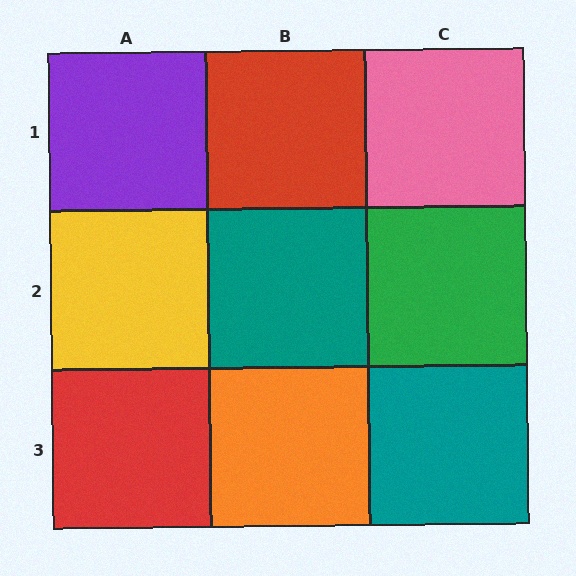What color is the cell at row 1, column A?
Purple.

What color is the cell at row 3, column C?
Teal.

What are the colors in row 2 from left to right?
Yellow, teal, green.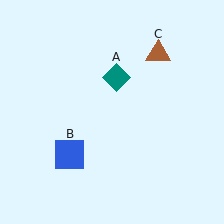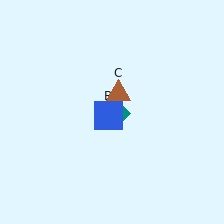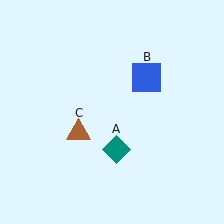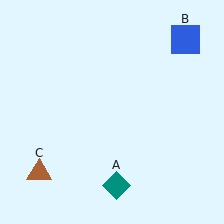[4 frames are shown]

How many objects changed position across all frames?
3 objects changed position: teal diamond (object A), blue square (object B), brown triangle (object C).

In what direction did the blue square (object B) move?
The blue square (object B) moved up and to the right.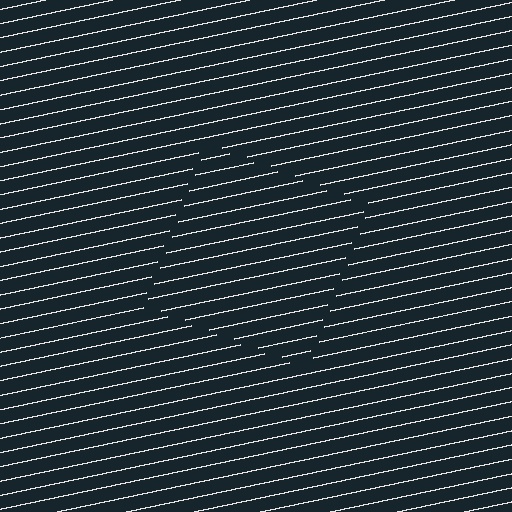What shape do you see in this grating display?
An illusory square. The interior of the shape contains the same grating, shifted by half a period — the contour is defined by the phase discontinuity where line-ends from the inner and outer gratings abut.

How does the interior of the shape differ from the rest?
The interior of the shape contains the same grating, shifted by half a period — the contour is defined by the phase discontinuity where line-ends from the inner and outer gratings abut.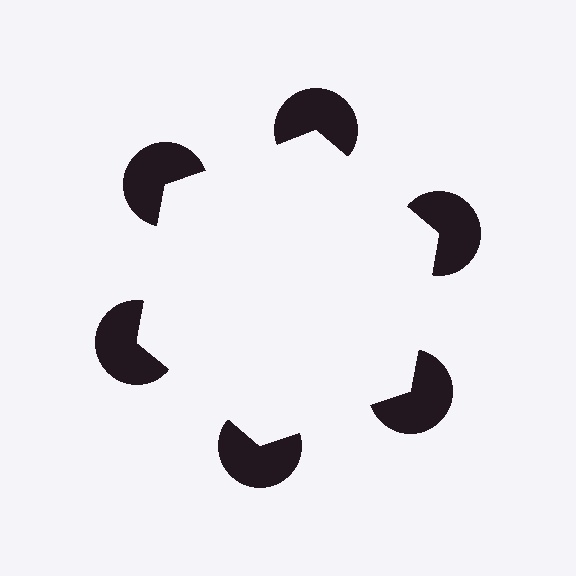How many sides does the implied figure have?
6 sides.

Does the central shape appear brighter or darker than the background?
It typically appears slightly brighter than the background, even though no actual brightness change is drawn.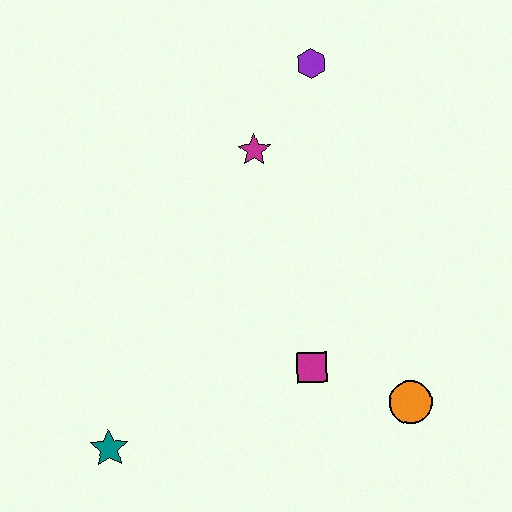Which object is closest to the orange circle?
The magenta square is closest to the orange circle.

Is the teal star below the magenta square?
Yes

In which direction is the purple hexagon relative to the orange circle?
The purple hexagon is above the orange circle.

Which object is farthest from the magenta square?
The purple hexagon is farthest from the magenta square.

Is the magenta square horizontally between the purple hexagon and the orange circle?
No